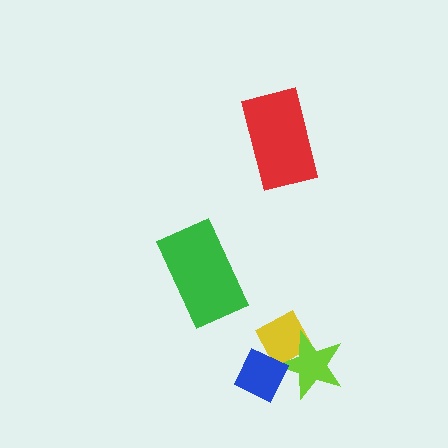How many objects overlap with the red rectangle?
0 objects overlap with the red rectangle.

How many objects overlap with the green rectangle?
0 objects overlap with the green rectangle.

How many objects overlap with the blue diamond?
2 objects overlap with the blue diamond.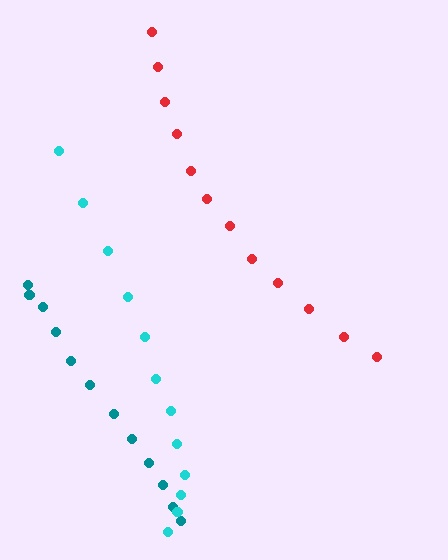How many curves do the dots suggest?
There are 3 distinct paths.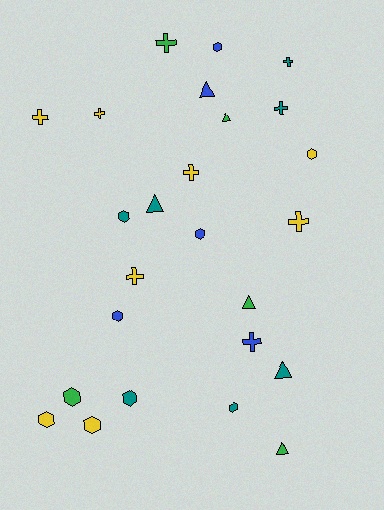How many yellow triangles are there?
There are no yellow triangles.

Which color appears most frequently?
Yellow, with 8 objects.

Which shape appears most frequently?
Hexagon, with 10 objects.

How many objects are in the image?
There are 25 objects.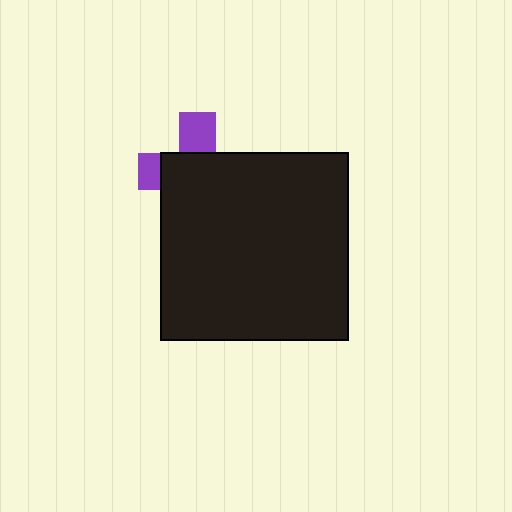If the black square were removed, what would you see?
You would see the complete purple cross.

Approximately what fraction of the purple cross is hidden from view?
Roughly 70% of the purple cross is hidden behind the black square.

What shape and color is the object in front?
The object in front is a black square.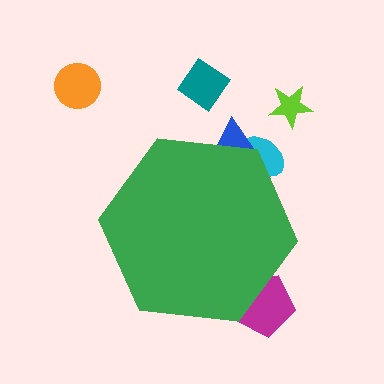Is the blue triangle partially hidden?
Yes, the blue triangle is partially hidden behind the green hexagon.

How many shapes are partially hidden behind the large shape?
3 shapes are partially hidden.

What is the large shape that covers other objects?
A green hexagon.